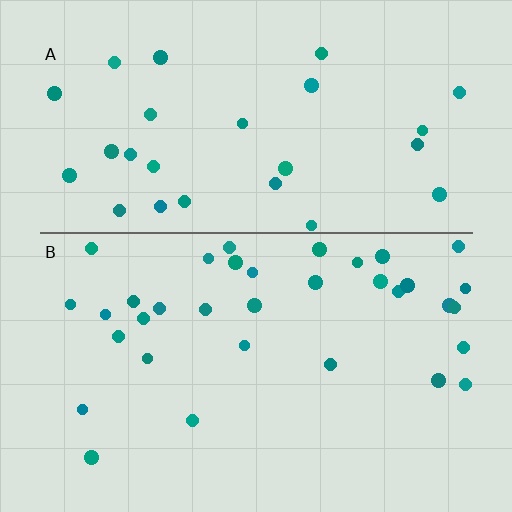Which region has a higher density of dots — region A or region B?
B (the bottom).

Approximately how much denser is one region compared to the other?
Approximately 1.3× — region B over region A.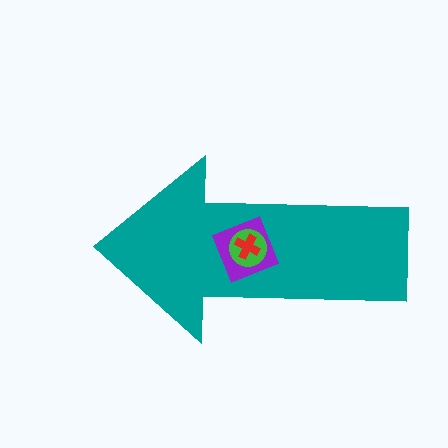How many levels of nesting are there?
4.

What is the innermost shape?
The red cross.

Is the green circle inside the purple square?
Yes.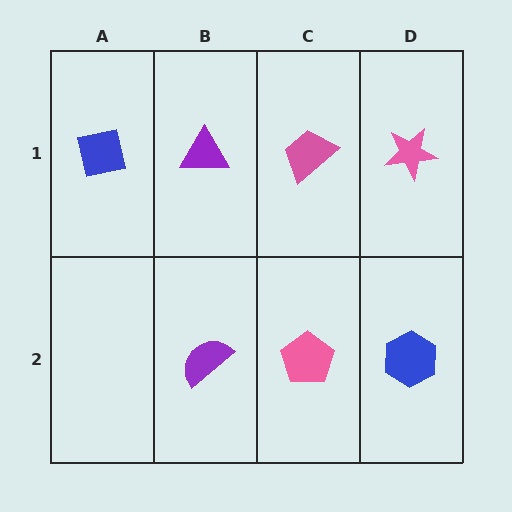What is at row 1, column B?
A purple triangle.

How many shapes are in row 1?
4 shapes.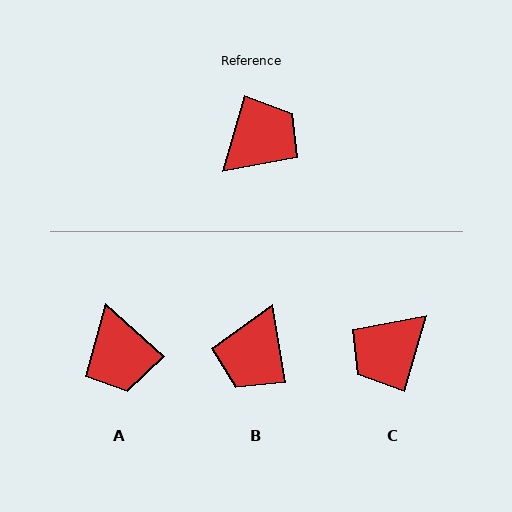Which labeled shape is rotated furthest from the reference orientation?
C, about 180 degrees away.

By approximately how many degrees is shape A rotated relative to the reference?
Approximately 116 degrees clockwise.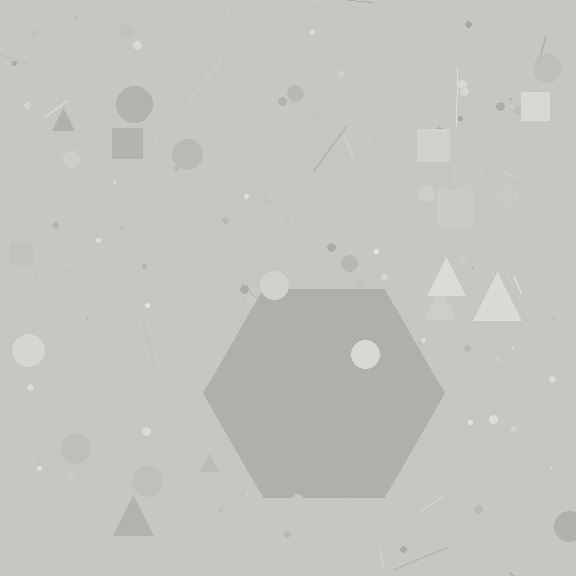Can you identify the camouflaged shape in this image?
The camouflaged shape is a hexagon.